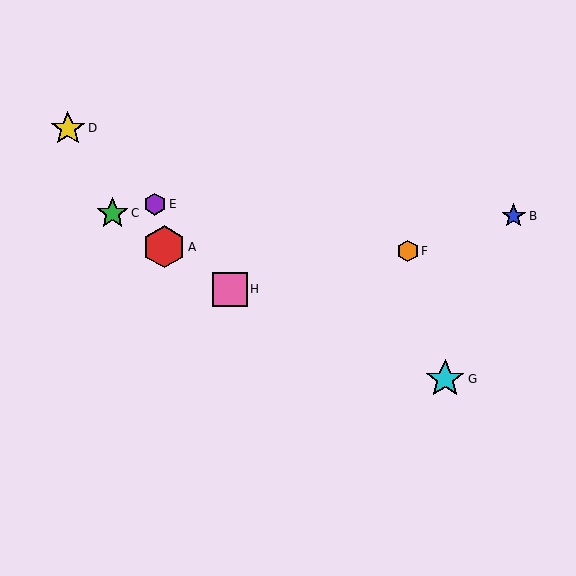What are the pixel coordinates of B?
Object B is at (514, 216).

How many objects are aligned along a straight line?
3 objects (A, C, H) are aligned along a straight line.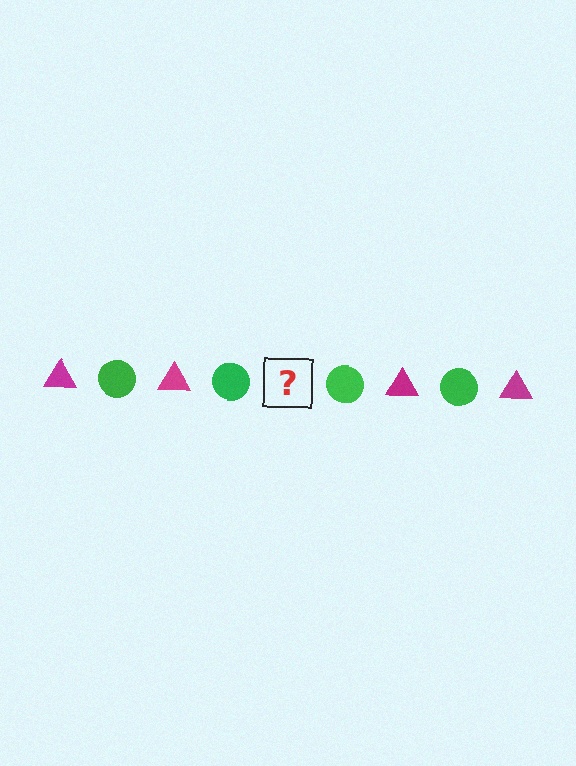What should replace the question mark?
The question mark should be replaced with a magenta triangle.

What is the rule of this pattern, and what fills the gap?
The rule is that the pattern alternates between magenta triangle and green circle. The gap should be filled with a magenta triangle.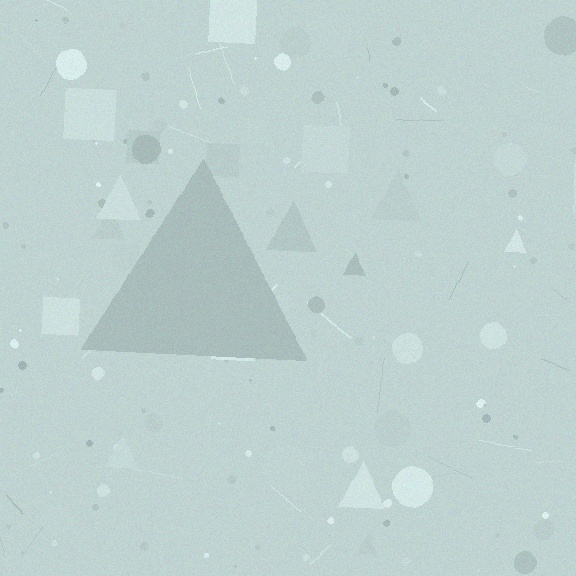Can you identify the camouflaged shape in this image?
The camouflaged shape is a triangle.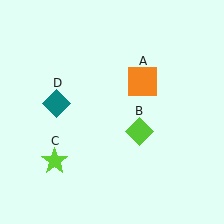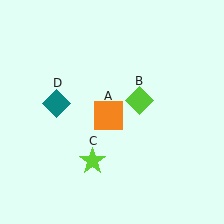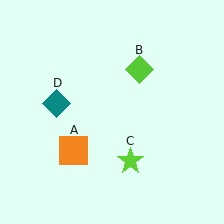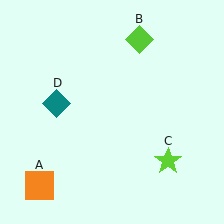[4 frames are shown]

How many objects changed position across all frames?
3 objects changed position: orange square (object A), lime diamond (object B), lime star (object C).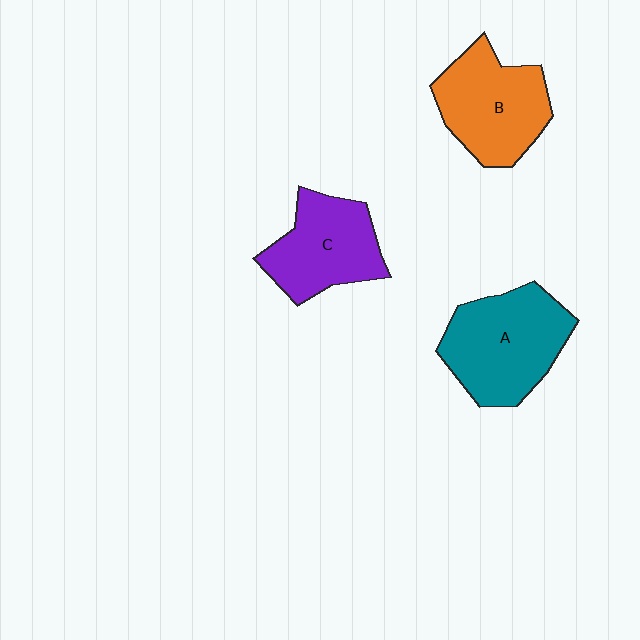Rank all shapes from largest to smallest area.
From largest to smallest: A (teal), B (orange), C (purple).